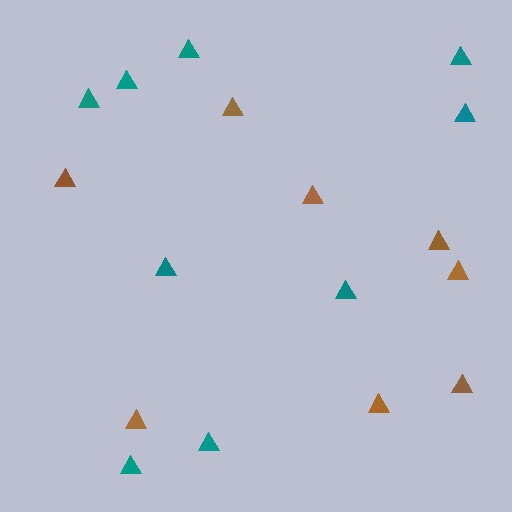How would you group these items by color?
There are 2 groups: one group of brown triangles (8) and one group of teal triangles (9).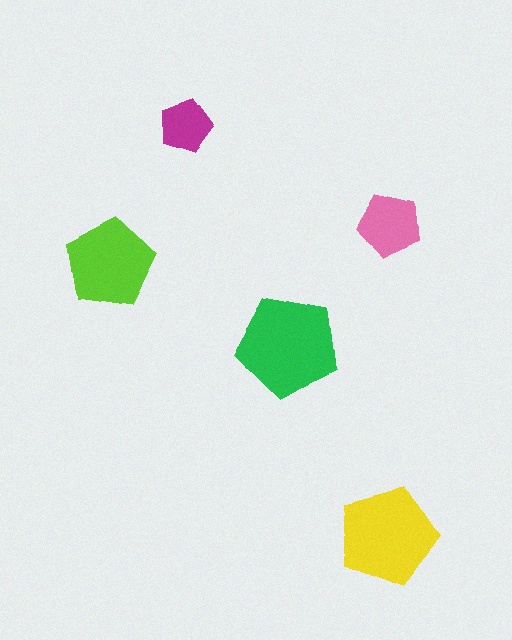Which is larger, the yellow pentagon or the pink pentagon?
The yellow one.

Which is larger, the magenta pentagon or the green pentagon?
The green one.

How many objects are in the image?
There are 5 objects in the image.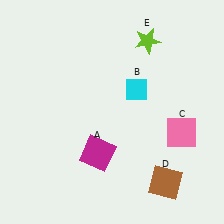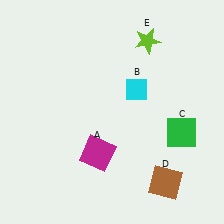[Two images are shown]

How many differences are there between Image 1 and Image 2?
There is 1 difference between the two images.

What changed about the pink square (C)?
In Image 1, C is pink. In Image 2, it changed to green.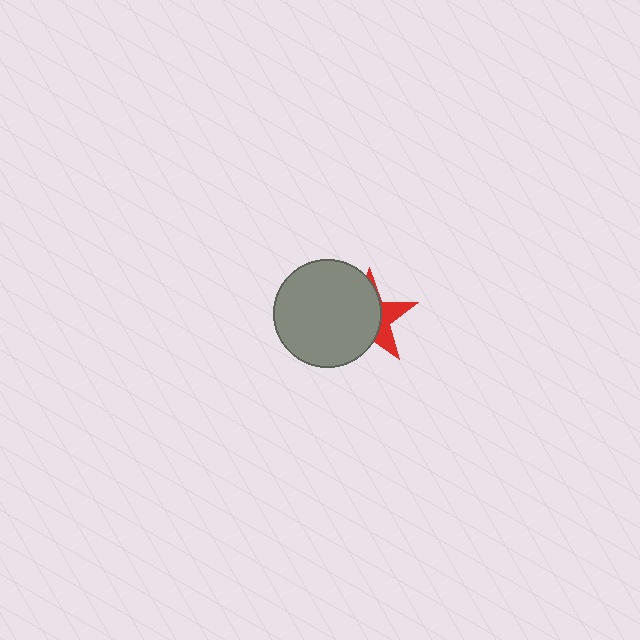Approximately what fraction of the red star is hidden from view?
Roughly 67% of the red star is hidden behind the gray circle.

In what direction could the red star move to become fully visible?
The red star could move right. That would shift it out from behind the gray circle entirely.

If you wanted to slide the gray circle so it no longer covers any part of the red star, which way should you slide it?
Slide it left — that is the most direct way to separate the two shapes.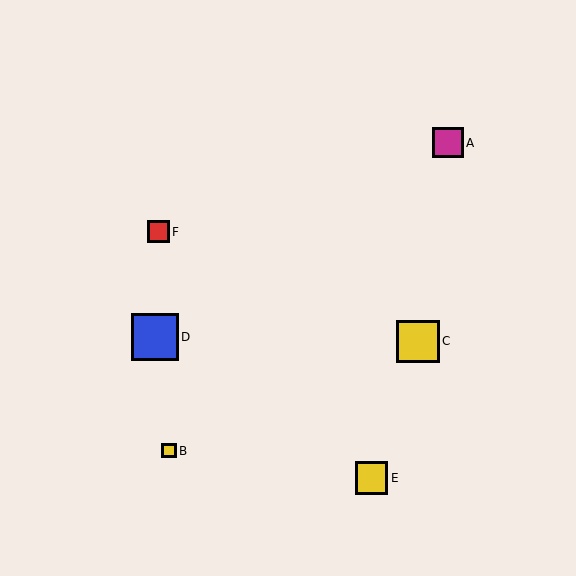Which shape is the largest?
The blue square (labeled D) is the largest.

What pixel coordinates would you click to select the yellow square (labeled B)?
Click at (169, 451) to select the yellow square B.